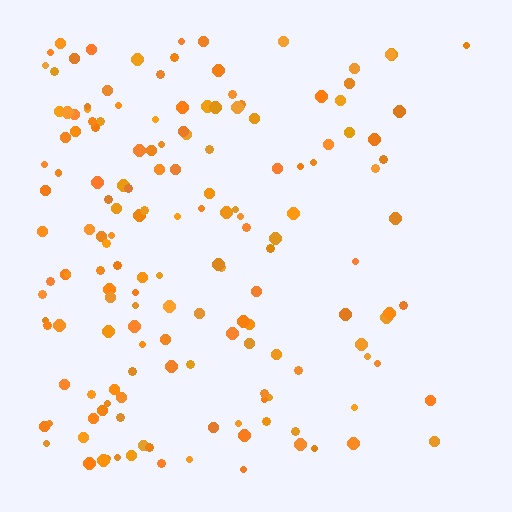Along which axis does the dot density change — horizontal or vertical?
Horizontal.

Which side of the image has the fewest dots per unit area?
The right.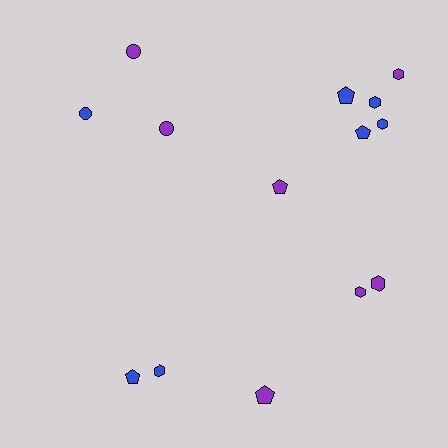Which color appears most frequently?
Blue, with 7 objects.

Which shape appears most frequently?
Hexagon, with 6 objects.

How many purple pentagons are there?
There are 2 purple pentagons.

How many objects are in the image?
There are 14 objects.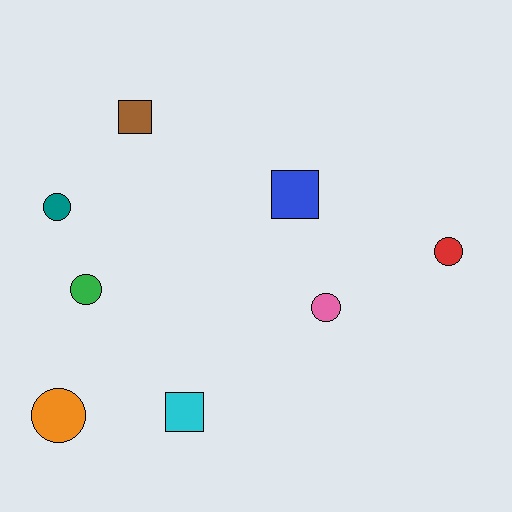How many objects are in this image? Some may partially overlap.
There are 8 objects.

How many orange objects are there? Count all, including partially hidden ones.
There is 1 orange object.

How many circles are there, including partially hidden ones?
There are 5 circles.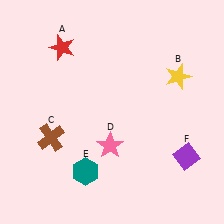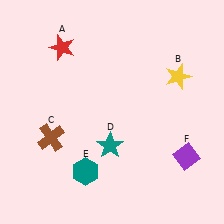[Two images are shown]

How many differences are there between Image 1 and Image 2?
There is 1 difference between the two images.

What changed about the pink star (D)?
In Image 1, D is pink. In Image 2, it changed to teal.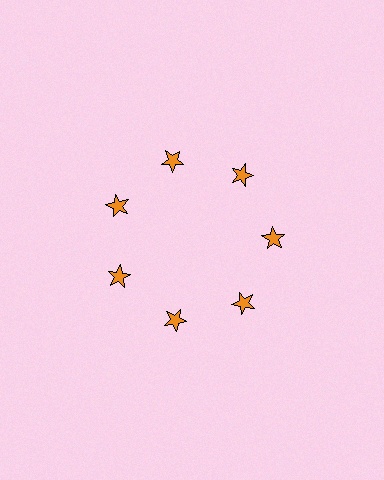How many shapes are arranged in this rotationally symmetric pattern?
There are 7 shapes, arranged in 7 groups of 1.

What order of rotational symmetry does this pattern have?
This pattern has 7-fold rotational symmetry.